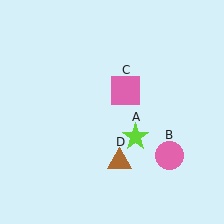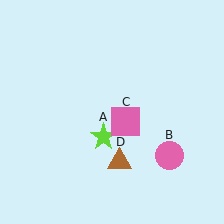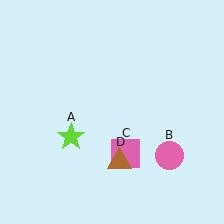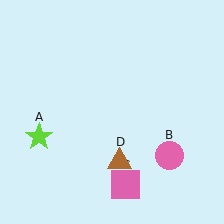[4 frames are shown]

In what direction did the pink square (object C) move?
The pink square (object C) moved down.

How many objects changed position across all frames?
2 objects changed position: lime star (object A), pink square (object C).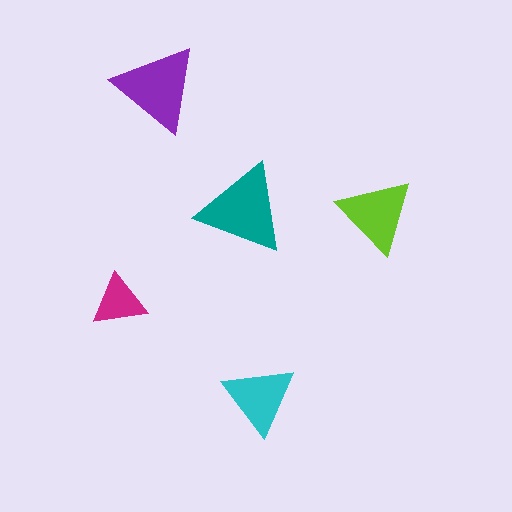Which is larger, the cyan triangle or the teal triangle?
The teal one.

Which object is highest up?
The purple triangle is topmost.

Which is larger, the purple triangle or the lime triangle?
The purple one.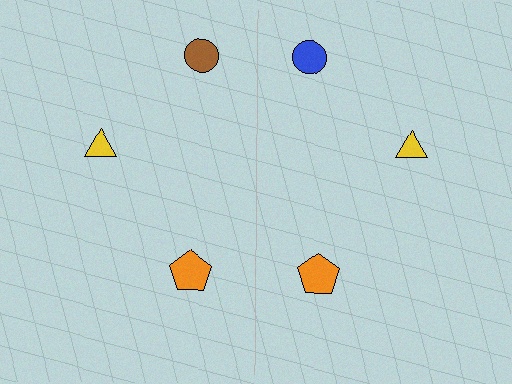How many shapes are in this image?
There are 6 shapes in this image.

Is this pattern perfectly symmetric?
No, the pattern is not perfectly symmetric. The blue circle on the right side breaks the symmetry — its mirror counterpart is brown.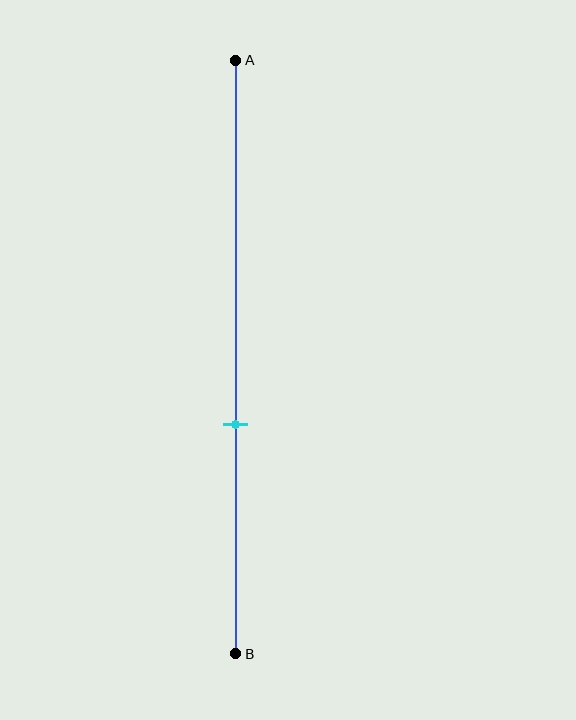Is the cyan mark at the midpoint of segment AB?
No, the mark is at about 60% from A, not at the 50% midpoint.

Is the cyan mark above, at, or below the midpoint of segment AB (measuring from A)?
The cyan mark is below the midpoint of segment AB.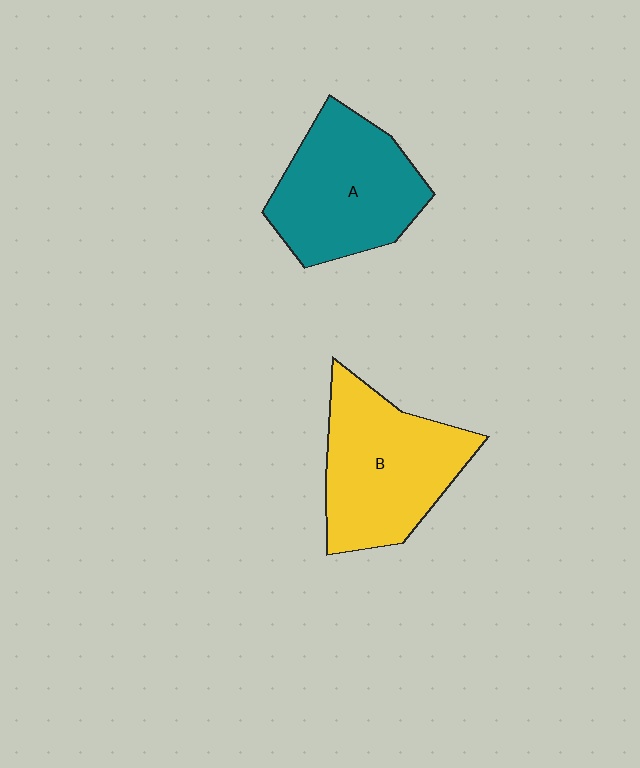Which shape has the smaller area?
Shape A (teal).